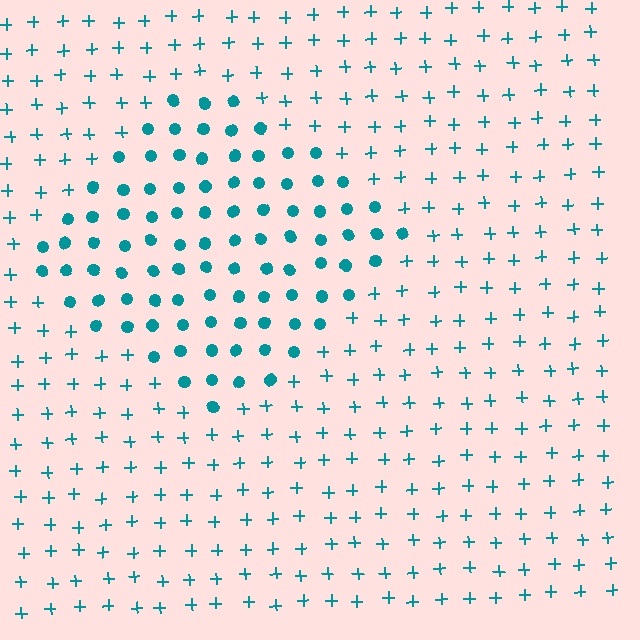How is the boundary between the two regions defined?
The boundary is defined by a change in element shape: circles inside vs. plus signs outside. All elements share the same color and spacing.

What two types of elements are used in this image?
The image uses circles inside the diamond region and plus signs outside it.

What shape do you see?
I see a diamond.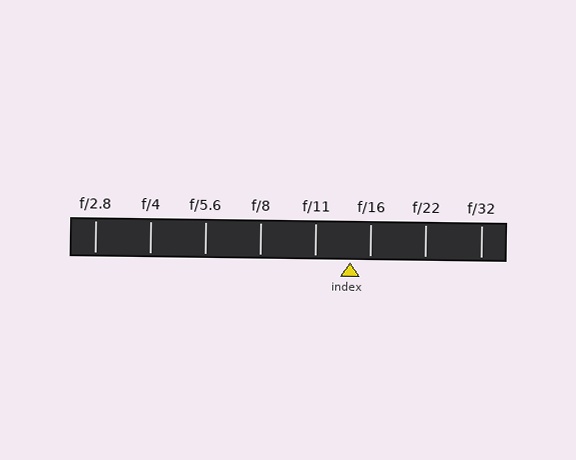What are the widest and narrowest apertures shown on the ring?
The widest aperture shown is f/2.8 and the narrowest is f/32.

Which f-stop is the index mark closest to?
The index mark is closest to f/16.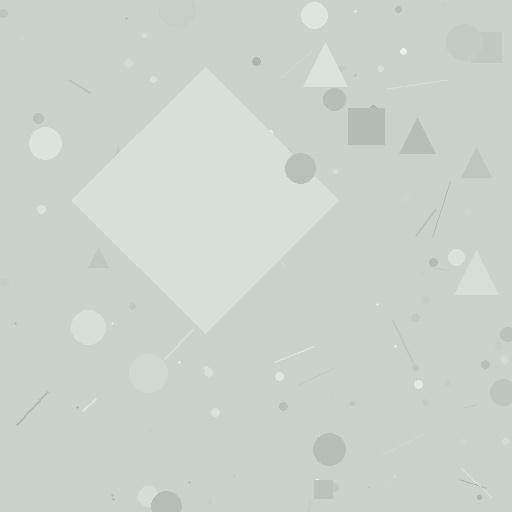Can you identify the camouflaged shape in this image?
The camouflaged shape is a diamond.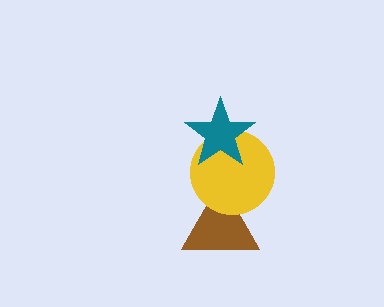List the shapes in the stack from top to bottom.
From top to bottom: the teal star, the yellow circle, the brown triangle.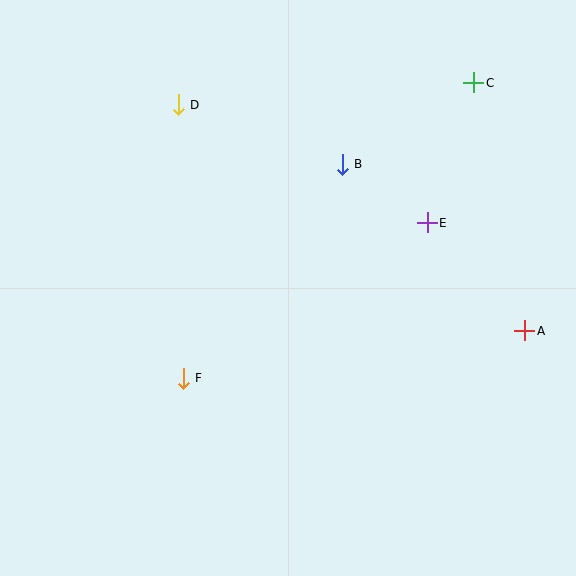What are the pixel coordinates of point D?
Point D is at (178, 105).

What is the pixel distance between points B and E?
The distance between B and E is 103 pixels.